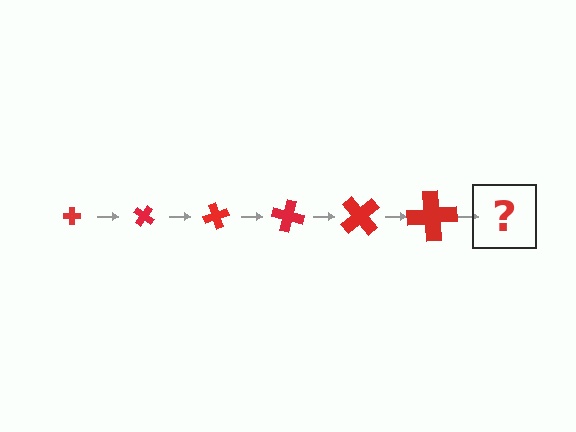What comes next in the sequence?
The next element should be a cross, larger than the previous one and rotated 210 degrees from the start.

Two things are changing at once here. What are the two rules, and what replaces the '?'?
The two rules are that the cross grows larger each step and it rotates 35 degrees each step. The '?' should be a cross, larger than the previous one and rotated 210 degrees from the start.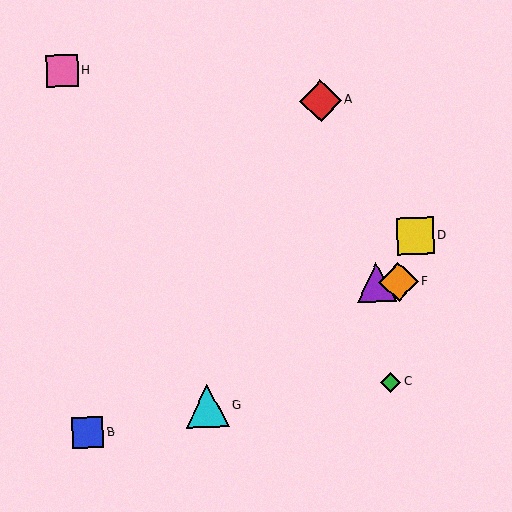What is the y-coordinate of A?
Object A is at y≈101.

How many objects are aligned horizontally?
2 objects (E, F) are aligned horizontally.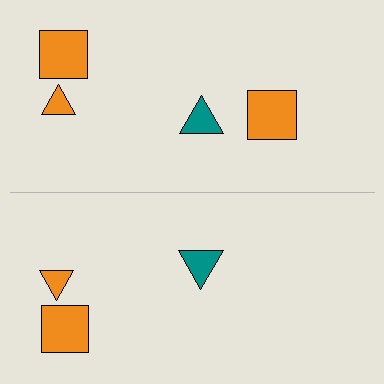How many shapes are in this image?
There are 7 shapes in this image.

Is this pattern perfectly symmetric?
No, the pattern is not perfectly symmetric. A orange square is missing from the bottom side.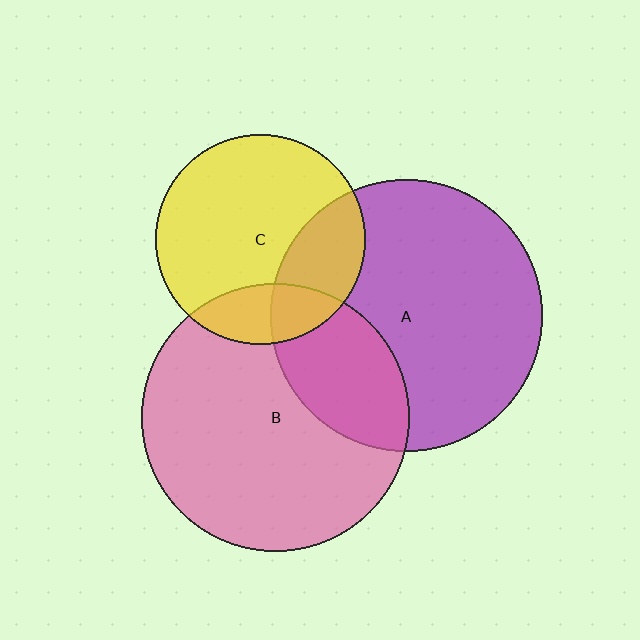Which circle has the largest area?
Circle A (purple).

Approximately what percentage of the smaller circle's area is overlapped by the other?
Approximately 25%.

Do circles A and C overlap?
Yes.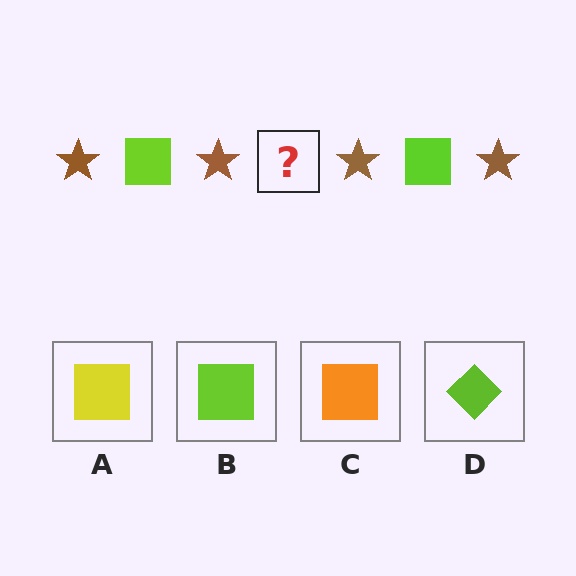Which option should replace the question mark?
Option B.